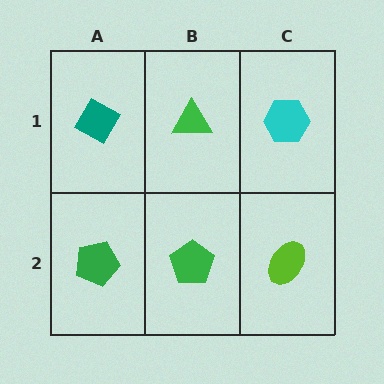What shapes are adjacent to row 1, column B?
A green pentagon (row 2, column B), a teal diamond (row 1, column A), a cyan hexagon (row 1, column C).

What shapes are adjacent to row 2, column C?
A cyan hexagon (row 1, column C), a green pentagon (row 2, column B).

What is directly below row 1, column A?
A green pentagon.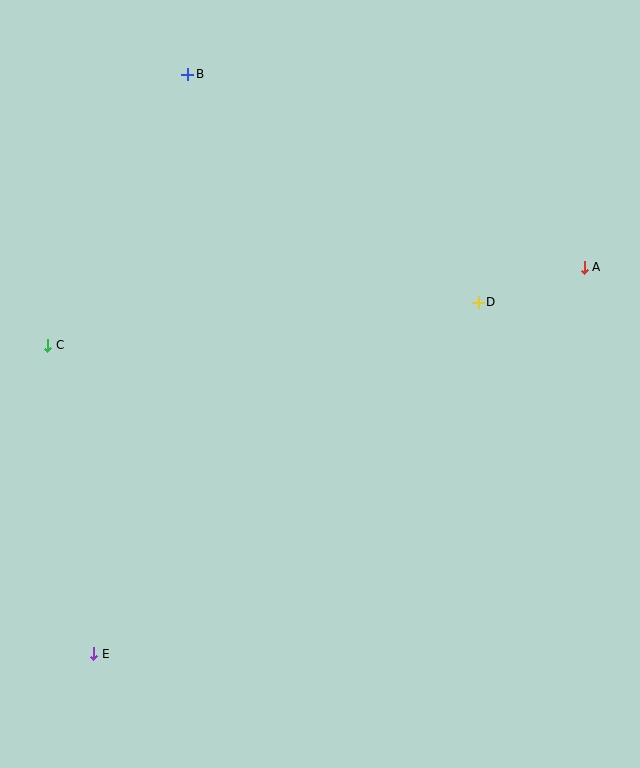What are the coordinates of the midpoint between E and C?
The midpoint between E and C is at (71, 499).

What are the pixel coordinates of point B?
Point B is at (188, 74).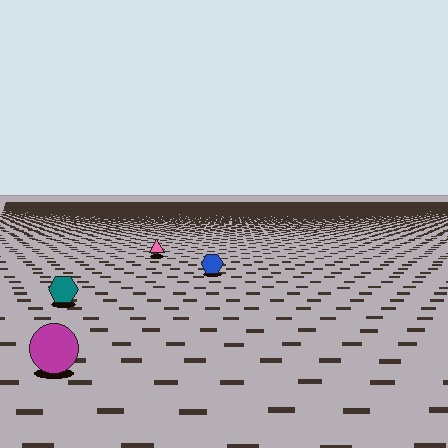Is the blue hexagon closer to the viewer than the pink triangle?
Yes. The blue hexagon is closer — you can tell from the texture gradient: the ground texture is coarser near it.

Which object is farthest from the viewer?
The pink triangle is farthest from the viewer. It appears smaller and the ground texture around it is denser.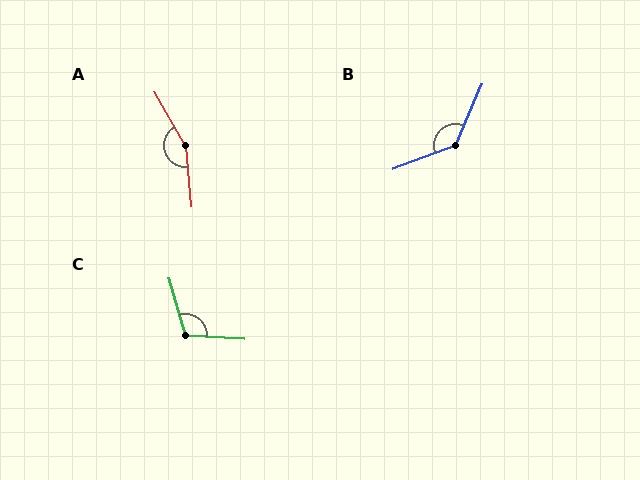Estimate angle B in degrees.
Approximately 134 degrees.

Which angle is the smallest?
C, at approximately 109 degrees.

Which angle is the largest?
A, at approximately 156 degrees.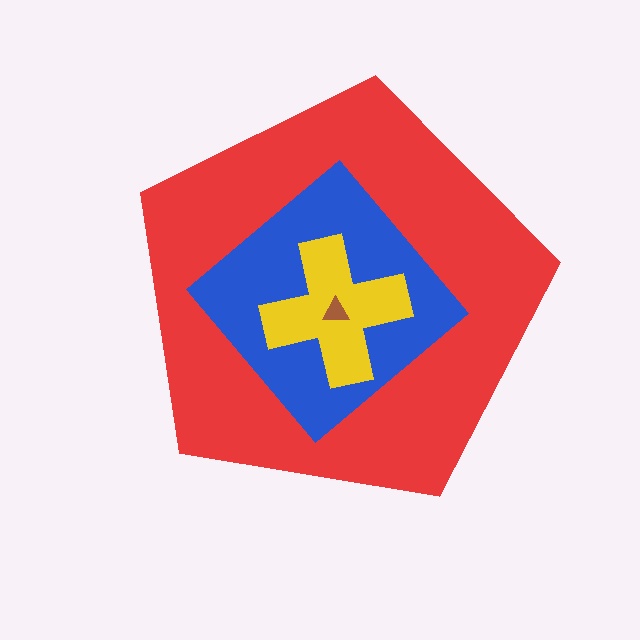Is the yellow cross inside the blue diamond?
Yes.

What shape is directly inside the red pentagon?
The blue diamond.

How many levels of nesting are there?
4.